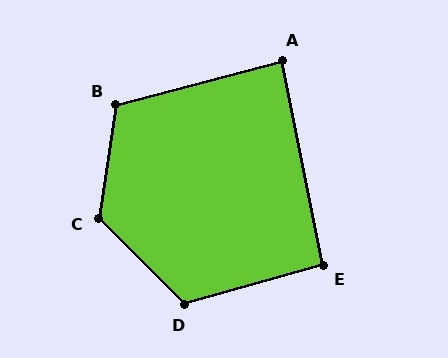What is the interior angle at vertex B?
Approximately 113 degrees (obtuse).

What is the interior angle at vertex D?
Approximately 119 degrees (obtuse).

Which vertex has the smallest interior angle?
A, at approximately 86 degrees.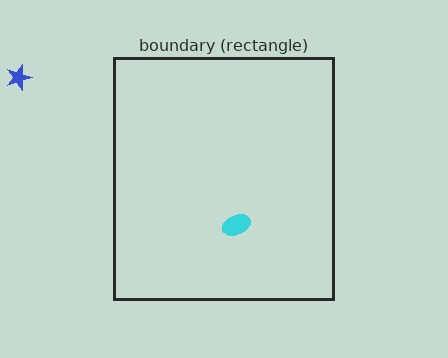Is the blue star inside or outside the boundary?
Outside.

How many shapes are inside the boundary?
1 inside, 1 outside.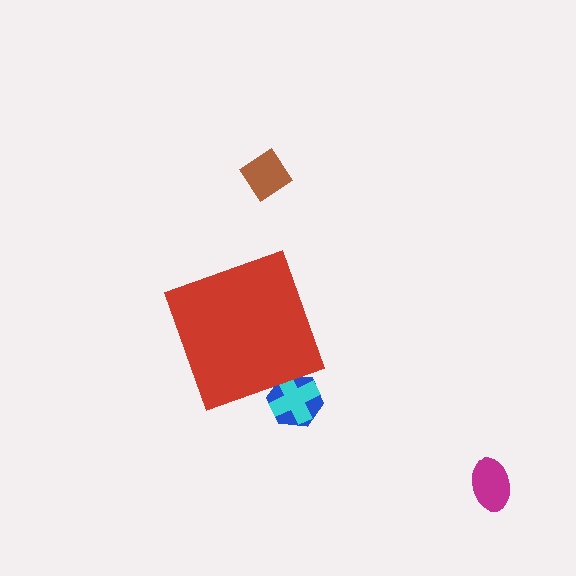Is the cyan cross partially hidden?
Yes, the cyan cross is partially hidden behind the red diamond.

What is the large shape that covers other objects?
A red diamond.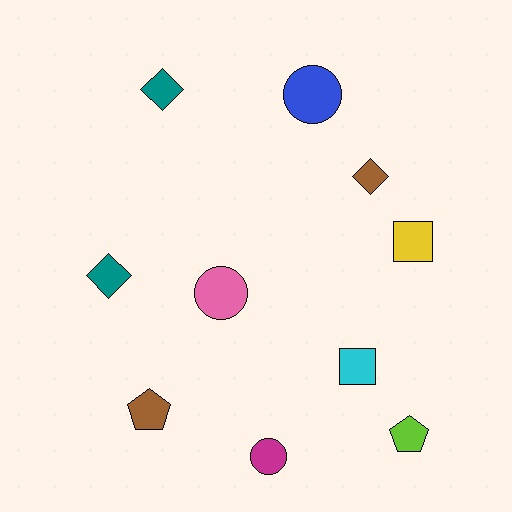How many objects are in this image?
There are 10 objects.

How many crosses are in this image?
There are no crosses.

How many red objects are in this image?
There are no red objects.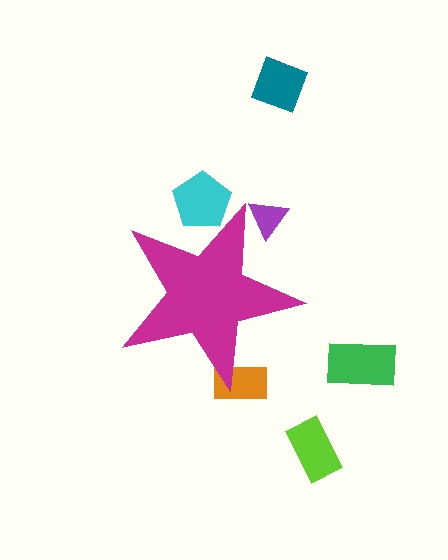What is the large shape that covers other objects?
A magenta star.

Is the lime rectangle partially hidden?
No, the lime rectangle is fully visible.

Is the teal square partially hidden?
No, the teal square is fully visible.